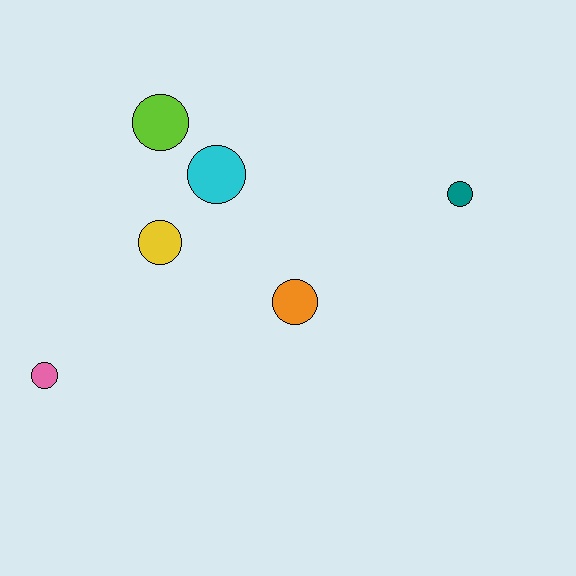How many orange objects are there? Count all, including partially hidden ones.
There is 1 orange object.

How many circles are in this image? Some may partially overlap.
There are 6 circles.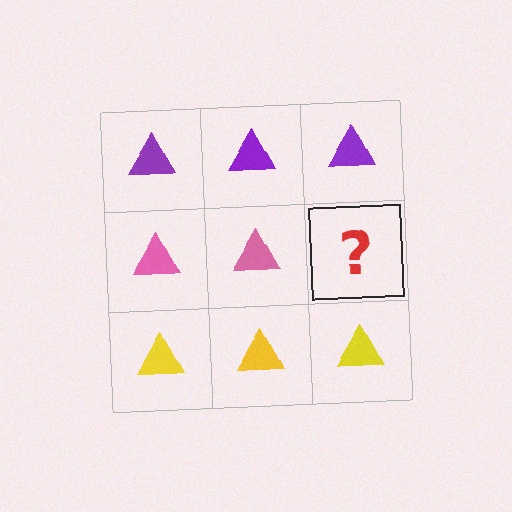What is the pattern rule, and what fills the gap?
The rule is that each row has a consistent color. The gap should be filled with a pink triangle.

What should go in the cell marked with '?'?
The missing cell should contain a pink triangle.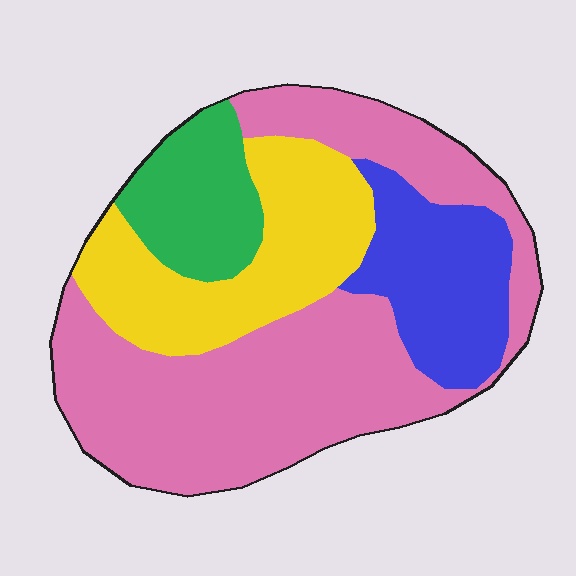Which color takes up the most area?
Pink, at roughly 50%.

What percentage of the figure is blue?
Blue takes up about one sixth (1/6) of the figure.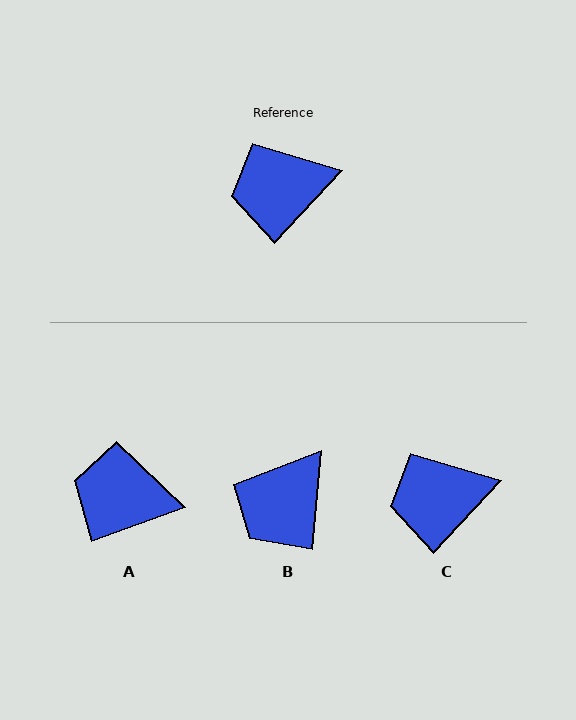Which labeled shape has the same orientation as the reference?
C.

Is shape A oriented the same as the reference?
No, it is off by about 27 degrees.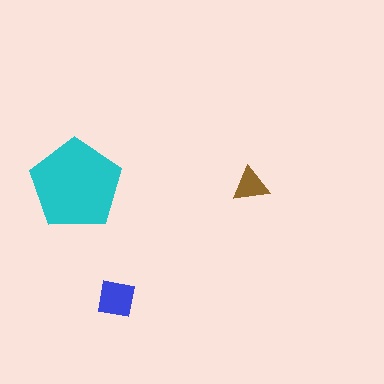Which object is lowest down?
The blue square is bottommost.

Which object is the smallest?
The brown triangle.